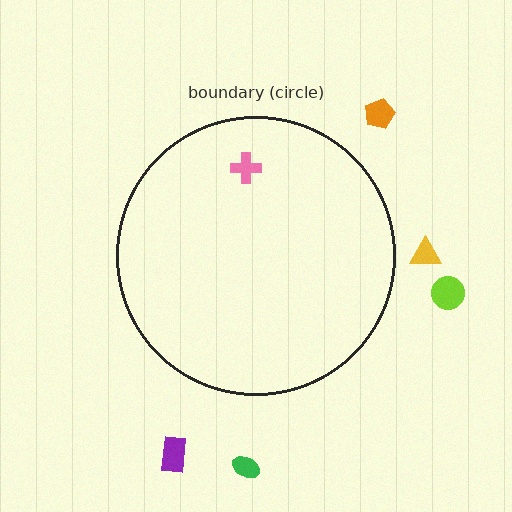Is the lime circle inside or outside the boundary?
Outside.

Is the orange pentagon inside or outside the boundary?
Outside.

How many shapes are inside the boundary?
1 inside, 5 outside.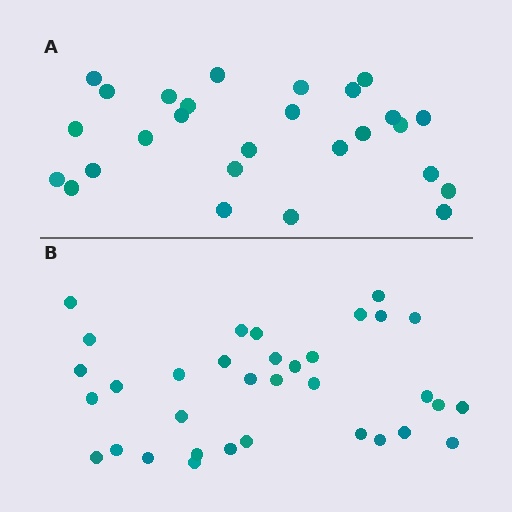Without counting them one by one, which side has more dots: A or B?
Region B (the bottom region) has more dots.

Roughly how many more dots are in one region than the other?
Region B has roughly 8 or so more dots than region A.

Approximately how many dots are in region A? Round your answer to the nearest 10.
About 30 dots. (The exact count is 27, which rounds to 30.)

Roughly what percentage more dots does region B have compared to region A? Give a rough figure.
About 25% more.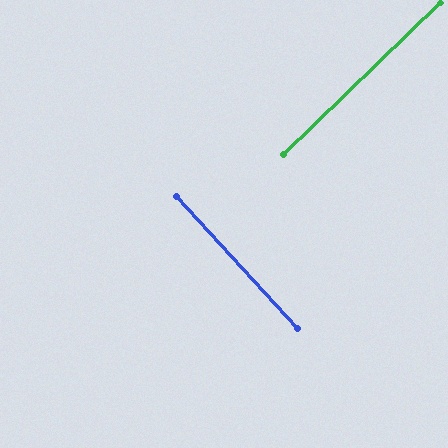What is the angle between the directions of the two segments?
Approximately 88 degrees.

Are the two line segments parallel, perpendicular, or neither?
Perpendicular — they meet at approximately 88°.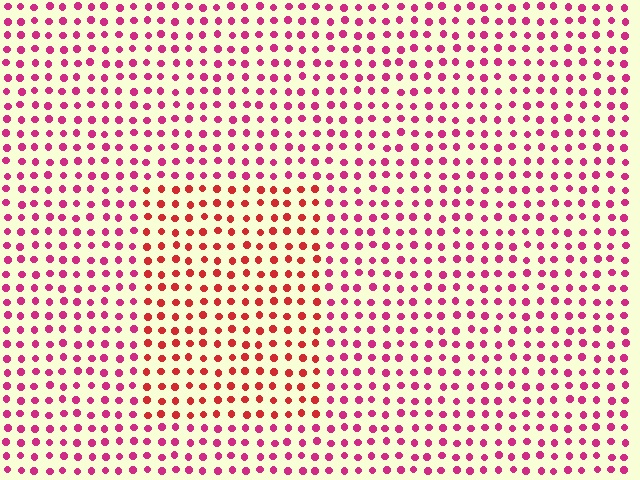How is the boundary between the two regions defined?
The boundary is defined purely by a slight shift in hue (about 31 degrees). Spacing, size, and orientation are identical on both sides.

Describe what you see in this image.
The image is filled with small magenta elements in a uniform arrangement. A rectangle-shaped region is visible where the elements are tinted to a slightly different hue, forming a subtle color boundary.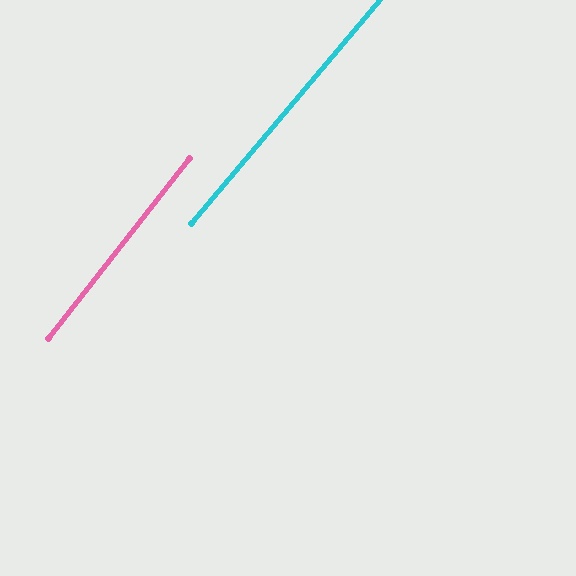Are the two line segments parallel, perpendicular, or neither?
Parallel — their directions differ by only 2.0°.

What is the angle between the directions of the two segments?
Approximately 2 degrees.